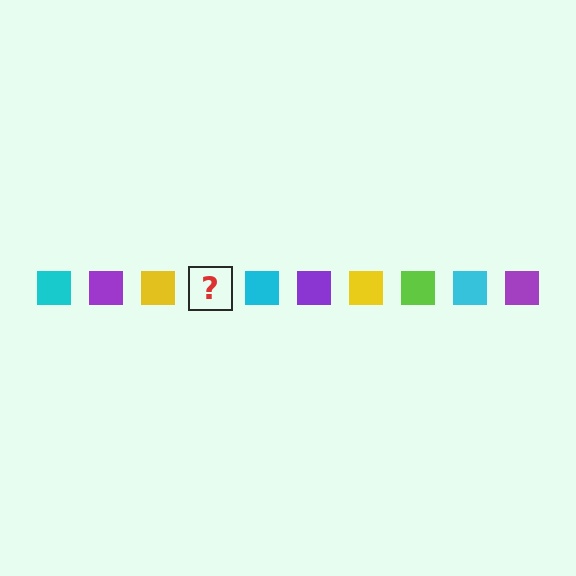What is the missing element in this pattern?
The missing element is a lime square.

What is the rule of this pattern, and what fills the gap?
The rule is that the pattern cycles through cyan, purple, yellow, lime squares. The gap should be filled with a lime square.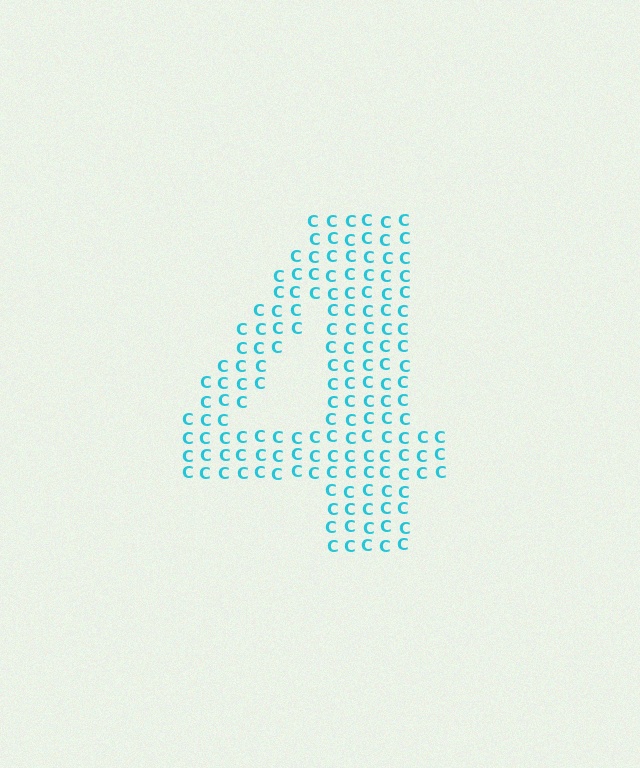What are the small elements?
The small elements are letter C's.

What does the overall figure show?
The overall figure shows the digit 4.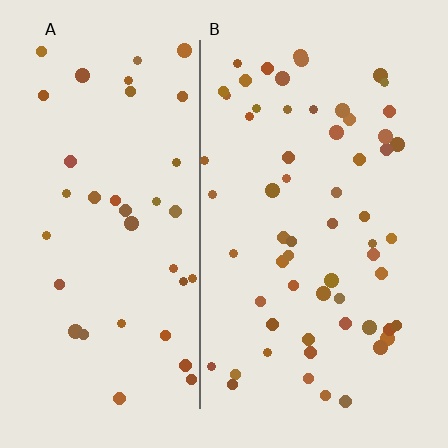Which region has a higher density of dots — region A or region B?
B (the right).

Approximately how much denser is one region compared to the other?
Approximately 1.6× — region B over region A.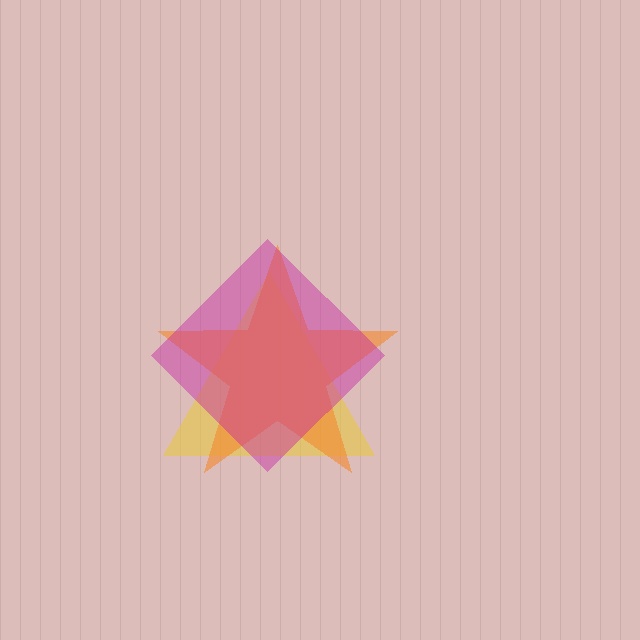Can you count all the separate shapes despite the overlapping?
Yes, there are 3 separate shapes.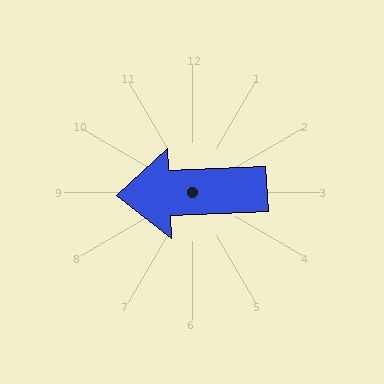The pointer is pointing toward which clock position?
Roughly 9 o'clock.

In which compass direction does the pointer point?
West.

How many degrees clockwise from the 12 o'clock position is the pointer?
Approximately 267 degrees.